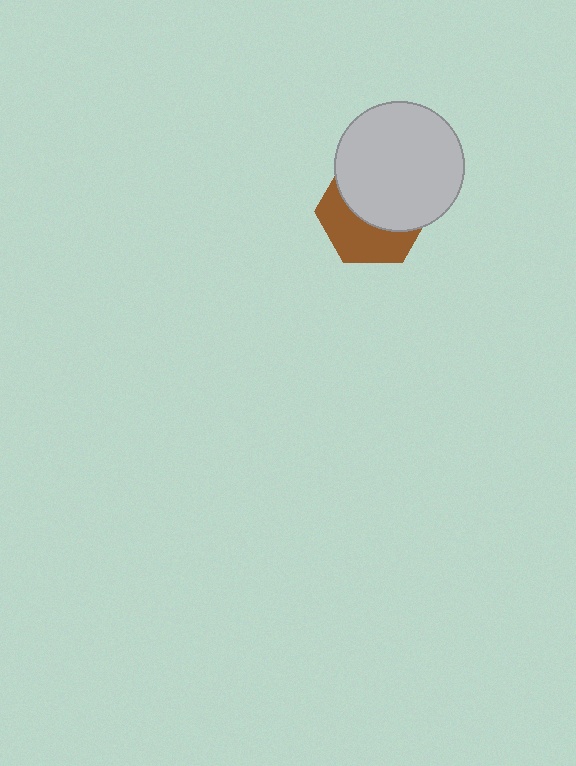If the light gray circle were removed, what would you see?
You would see the complete brown hexagon.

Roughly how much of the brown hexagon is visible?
A small part of it is visible (roughly 44%).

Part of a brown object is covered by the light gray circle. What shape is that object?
It is a hexagon.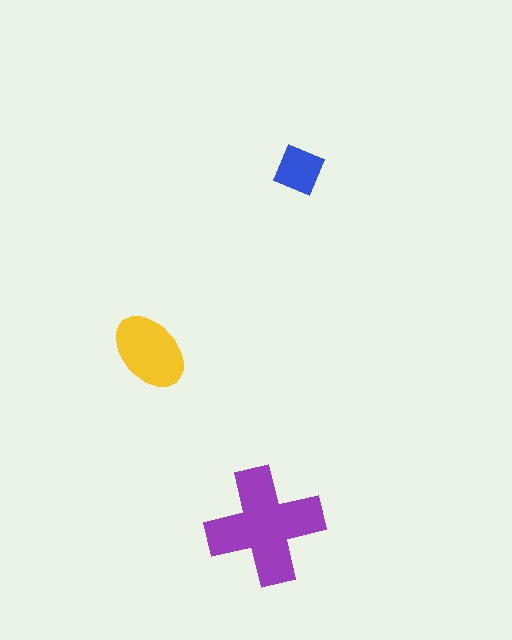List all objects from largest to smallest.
The purple cross, the yellow ellipse, the blue square.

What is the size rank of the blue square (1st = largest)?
3rd.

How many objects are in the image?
There are 3 objects in the image.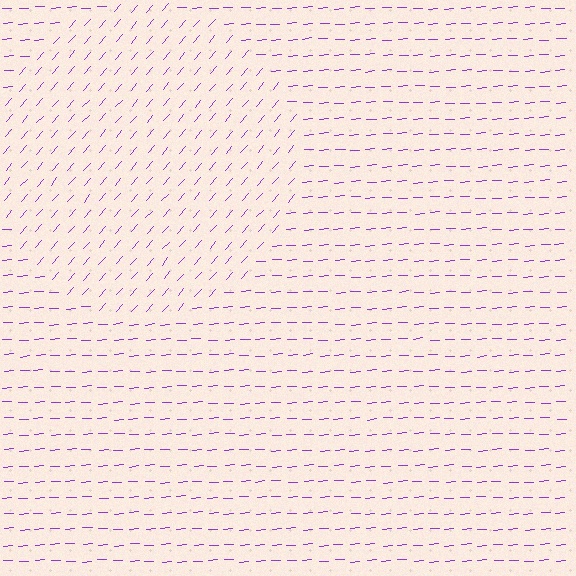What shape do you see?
I see a circle.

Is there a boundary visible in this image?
Yes, there is a texture boundary formed by a change in line orientation.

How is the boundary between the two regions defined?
The boundary is defined purely by a change in line orientation (approximately 45 degrees difference). All lines are the same color and thickness.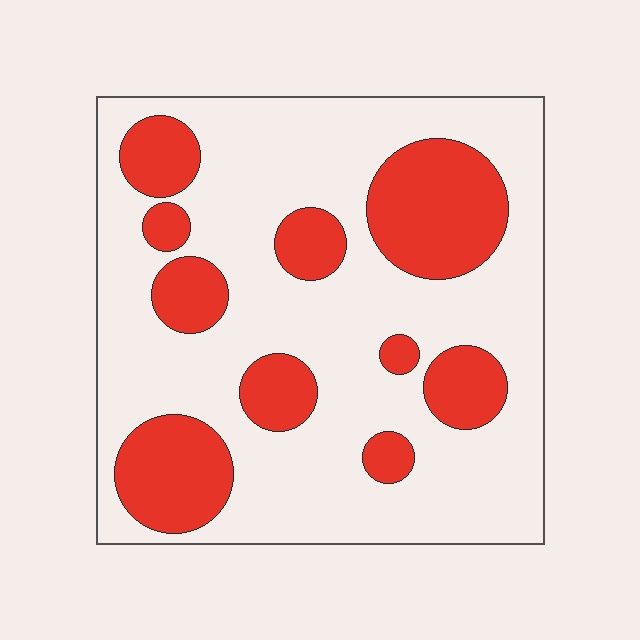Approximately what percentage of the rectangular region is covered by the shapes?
Approximately 30%.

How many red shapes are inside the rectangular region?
10.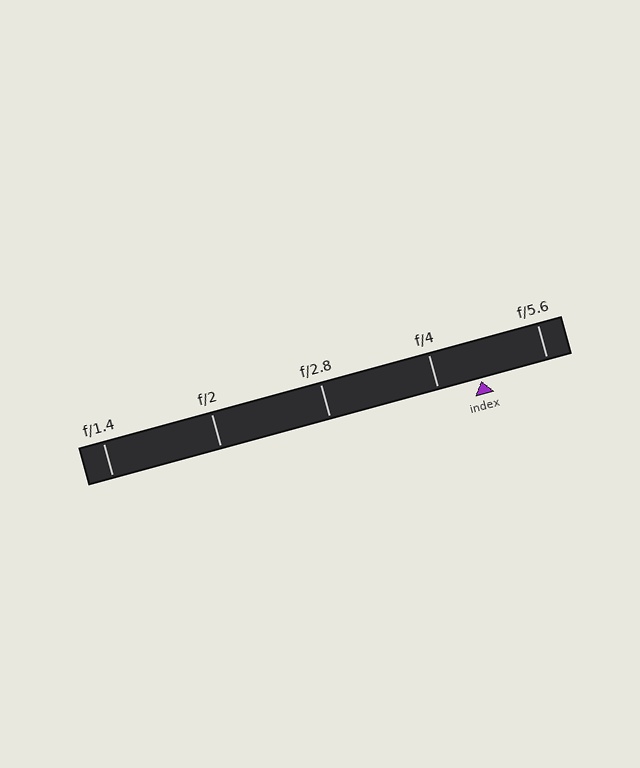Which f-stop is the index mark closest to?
The index mark is closest to f/4.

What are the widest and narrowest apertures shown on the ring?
The widest aperture shown is f/1.4 and the narrowest is f/5.6.